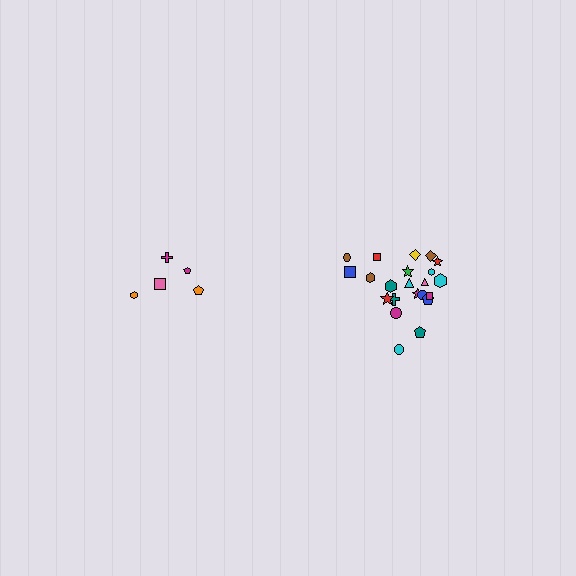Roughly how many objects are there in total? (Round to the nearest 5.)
Roughly 25 objects in total.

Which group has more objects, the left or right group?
The right group.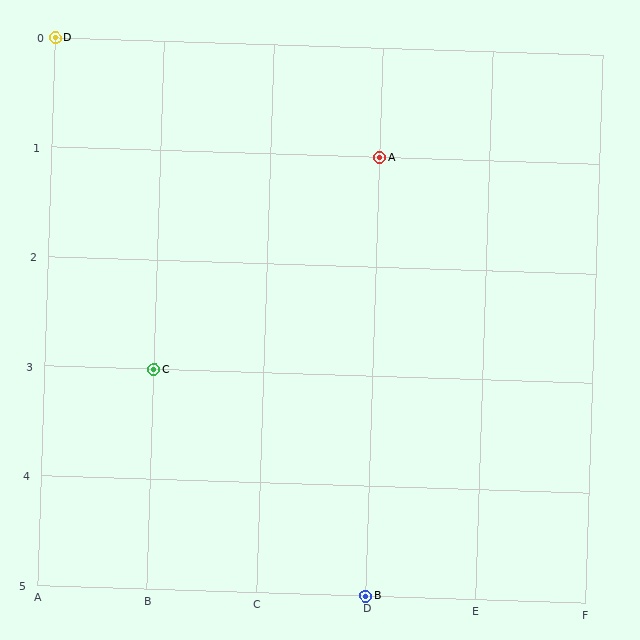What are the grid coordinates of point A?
Point A is at grid coordinates (D, 1).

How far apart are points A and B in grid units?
Points A and B are 4 rows apart.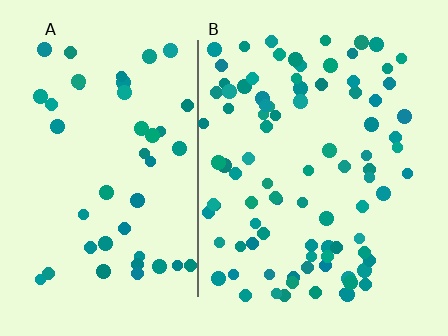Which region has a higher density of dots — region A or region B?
B (the right).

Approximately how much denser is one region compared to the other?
Approximately 2.0× — region B over region A.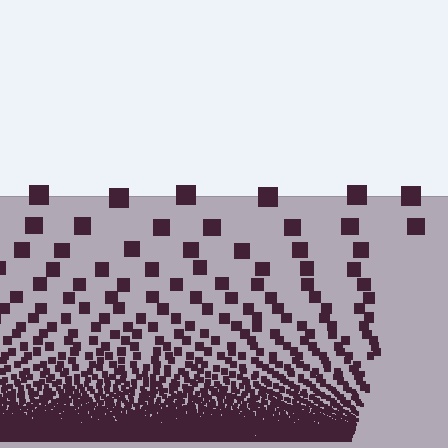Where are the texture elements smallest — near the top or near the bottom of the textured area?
Near the bottom.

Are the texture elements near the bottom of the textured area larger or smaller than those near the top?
Smaller. The gradient is inverted — elements near the bottom are smaller and denser.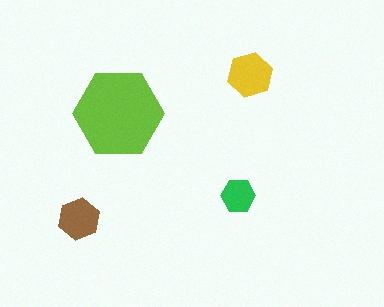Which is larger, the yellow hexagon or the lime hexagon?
The lime one.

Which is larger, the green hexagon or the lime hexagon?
The lime one.